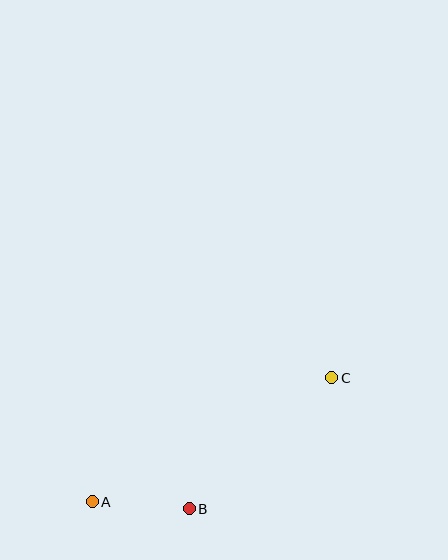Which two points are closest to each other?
Points A and B are closest to each other.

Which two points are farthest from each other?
Points A and C are farthest from each other.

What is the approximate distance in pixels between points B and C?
The distance between B and C is approximately 193 pixels.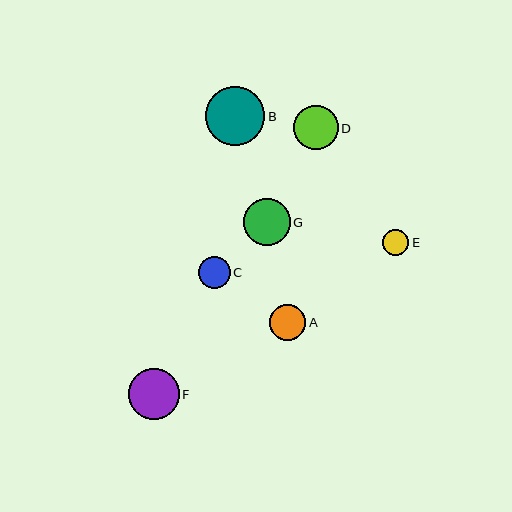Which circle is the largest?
Circle B is the largest with a size of approximately 59 pixels.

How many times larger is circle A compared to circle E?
Circle A is approximately 1.4 times the size of circle E.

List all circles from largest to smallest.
From largest to smallest: B, F, G, D, A, C, E.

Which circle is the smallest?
Circle E is the smallest with a size of approximately 26 pixels.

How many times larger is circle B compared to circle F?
Circle B is approximately 1.2 times the size of circle F.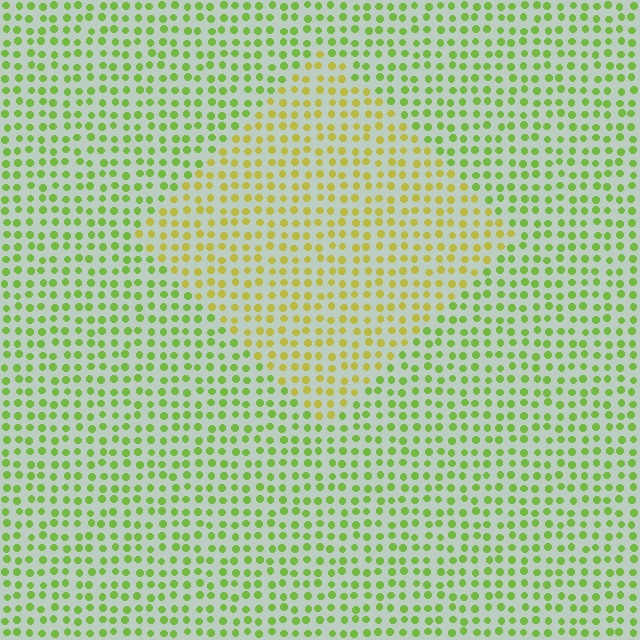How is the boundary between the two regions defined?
The boundary is defined purely by a slight shift in hue (about 36 degrees). Spacing, size, and orientation are identical on both sides.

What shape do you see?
I see a diamond.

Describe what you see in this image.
The image is filled with small lime elements in a uniform arrangement. A diamond-shaped region is visible where the elements are tinted to a slightly different hue, forming a subtle color boundary.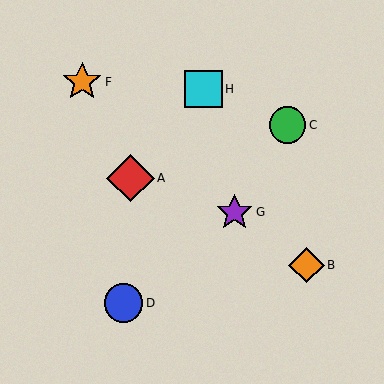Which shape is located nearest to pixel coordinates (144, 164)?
The red diamond (labeled A) at (131, 178) is nearest to that location.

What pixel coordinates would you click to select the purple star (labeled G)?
Click at (234, 212) to select the purple star G.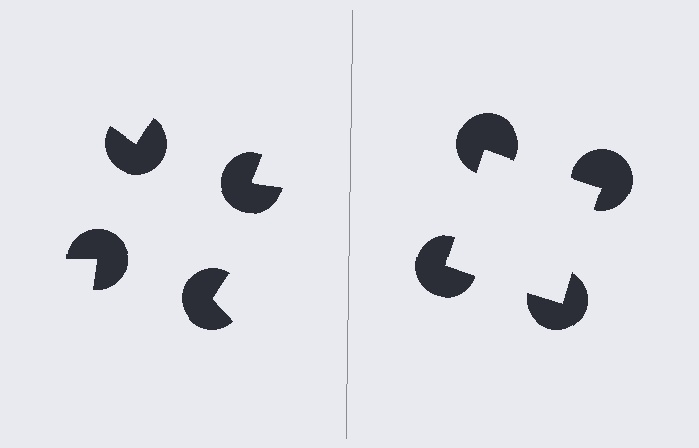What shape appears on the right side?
An illusory square.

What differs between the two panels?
The pac-man discs are positioned identically on both sides; only the wedge orientations differ. On the right they align to a square; on the left they are misaligned.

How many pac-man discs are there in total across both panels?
8 — 4 on each side.